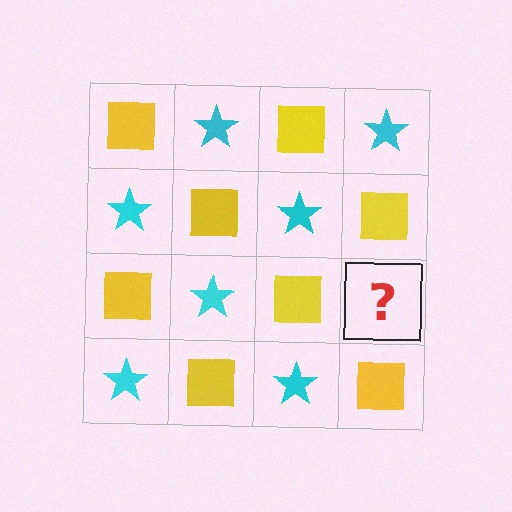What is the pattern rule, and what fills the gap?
The rule is that it alternates yellow square and cyan star in a checkerboard pattern. The gap should be filled with a cyan star.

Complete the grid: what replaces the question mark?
The question mark should be replaced with a cyan star.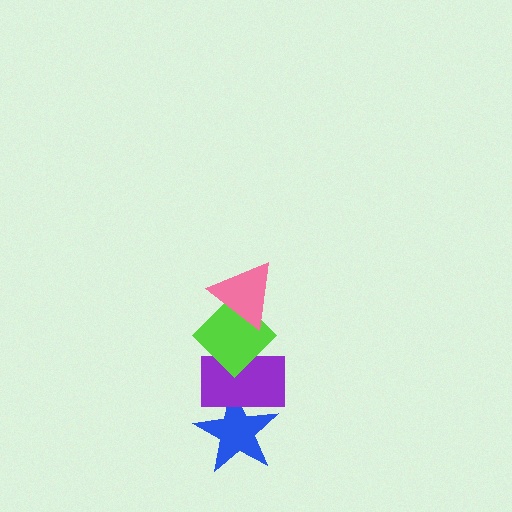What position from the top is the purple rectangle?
The purple rectangle is 3rd from the top.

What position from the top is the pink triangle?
The pink triangle is 1st from the top.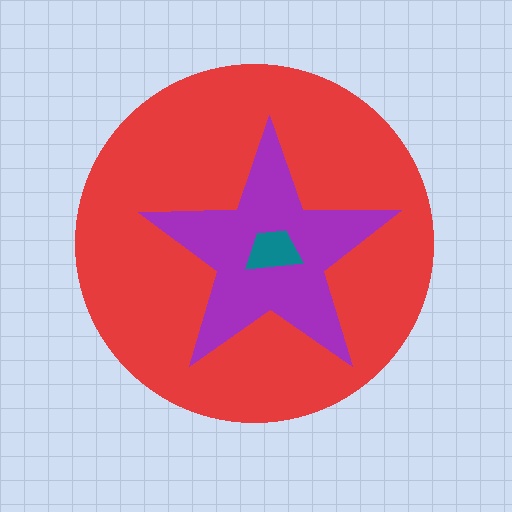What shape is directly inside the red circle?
The purple star.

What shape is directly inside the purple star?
The teal trapezoid.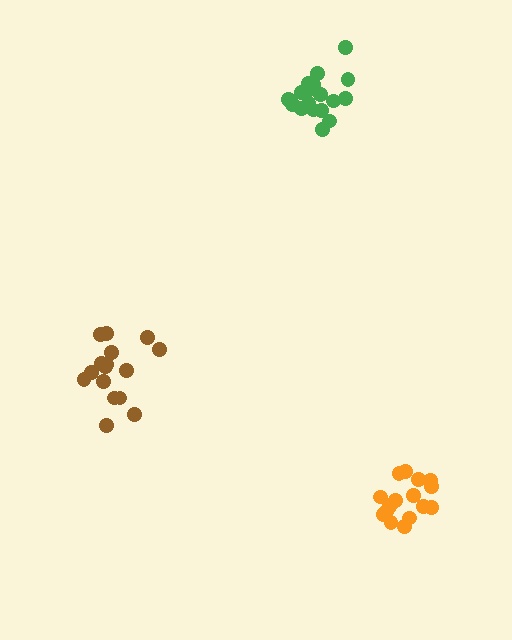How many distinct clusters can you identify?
There are 3 distinct clusters.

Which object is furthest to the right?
The orange cluster is rightmost.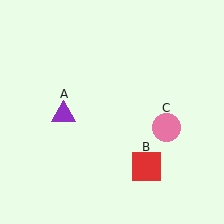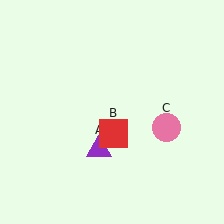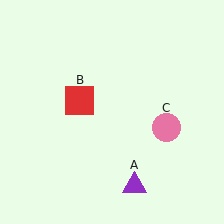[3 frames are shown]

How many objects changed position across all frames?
2 objects changed position: purple triangle (object A), red square (object B).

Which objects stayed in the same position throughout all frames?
Pink circle (object C) remained stationary.